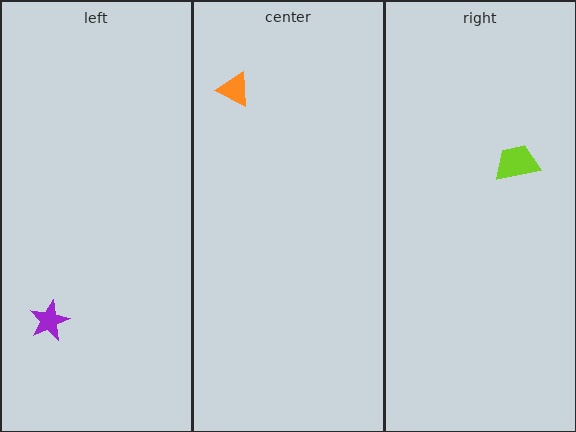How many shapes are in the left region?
1.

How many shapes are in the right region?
1.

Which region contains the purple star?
The left region.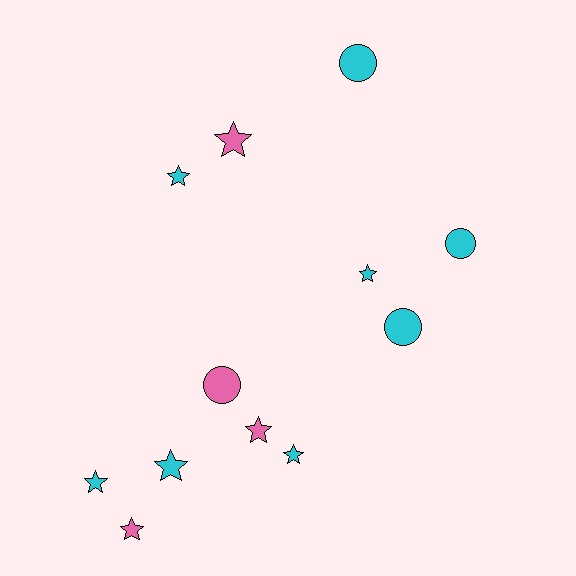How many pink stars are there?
There are 3 pink stars.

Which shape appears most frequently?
Star, with 8 objects.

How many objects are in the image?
There are 12 objects.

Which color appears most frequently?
Cyan, with 8 objects.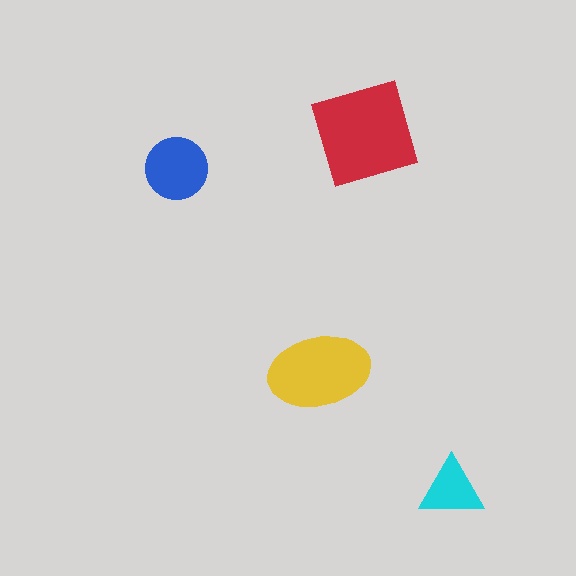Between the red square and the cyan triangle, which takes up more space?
The red square.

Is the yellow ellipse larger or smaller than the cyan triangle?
Larger.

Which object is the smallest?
The cyan triangle.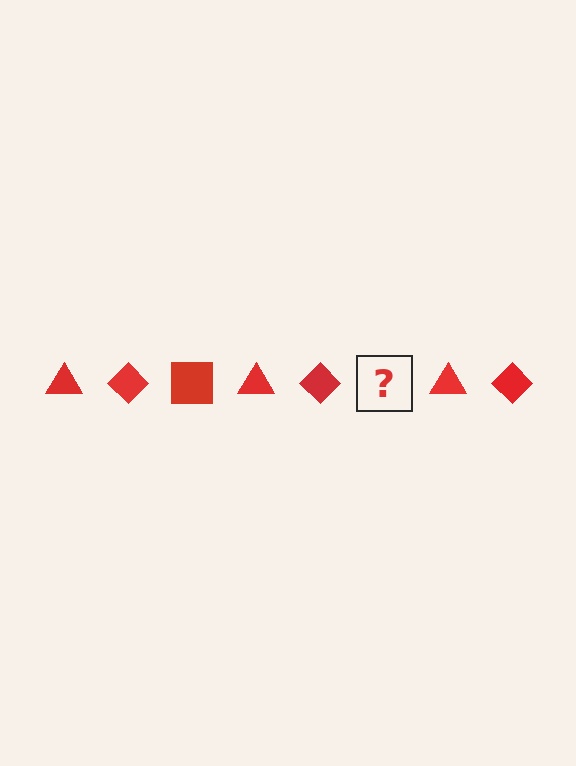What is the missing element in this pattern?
The missing element is a red square.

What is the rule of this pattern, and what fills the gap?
The rule is that the pattern cycles through triangle, diamond, square shapes in red. The gap should be filled with a red square.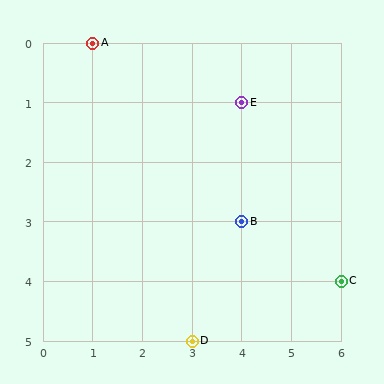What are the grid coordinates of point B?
Point B is at grid coordinates (4, 3).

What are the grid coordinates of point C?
Point C is at grid coordinates (6, 4).